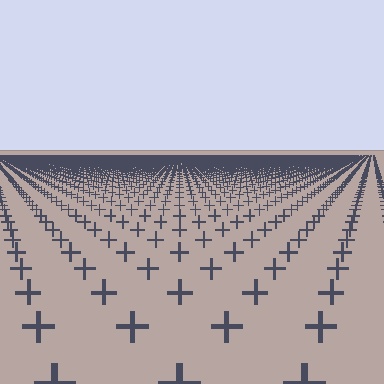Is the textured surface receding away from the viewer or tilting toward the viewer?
The surface is receding away from the viewer. Texture elements get smaller and denser toward the top.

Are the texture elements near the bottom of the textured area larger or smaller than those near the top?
Larger. Near the bottom, elements are closer to the viewer and appear at a bigger on-screen size.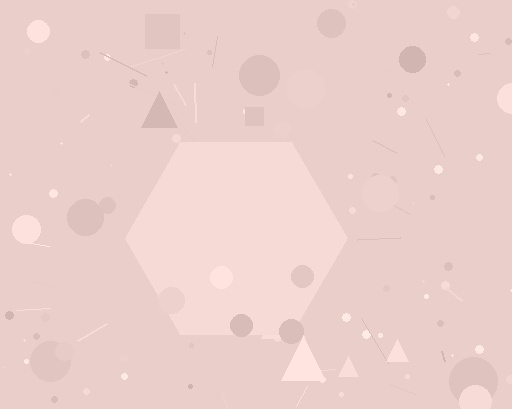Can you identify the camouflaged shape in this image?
The camouflaged shape is a hexagon.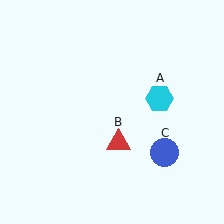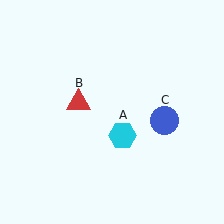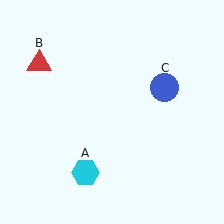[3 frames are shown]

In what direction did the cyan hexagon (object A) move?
The cyan hexagon (object A) moved down and to the left.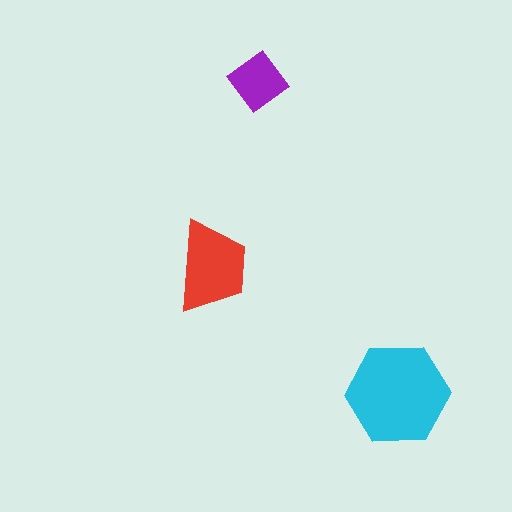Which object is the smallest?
The purple diamond.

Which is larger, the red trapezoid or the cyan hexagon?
The cyan hexagon.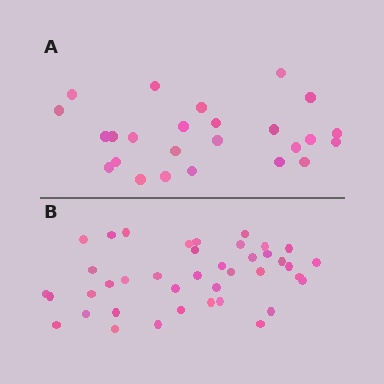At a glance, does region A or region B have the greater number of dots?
Region B (the bottom region) has more dots.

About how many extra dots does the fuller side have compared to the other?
Region B has approximately 15 more dots than region A.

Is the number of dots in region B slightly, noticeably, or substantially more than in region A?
Region B has substantially more. The ratio is roughly 1.6 to 1.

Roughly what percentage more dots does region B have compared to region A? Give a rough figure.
About 60% more.